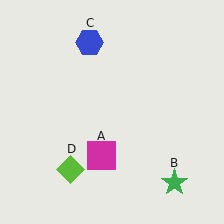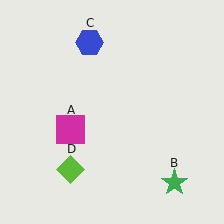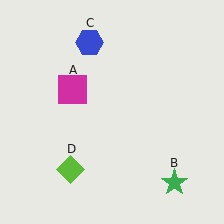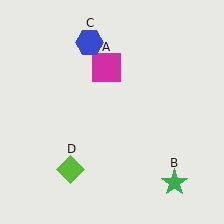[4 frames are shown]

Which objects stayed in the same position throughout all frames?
Green star (object B) and blue hexagon (object C) and lime diamond (object D) remained stationary.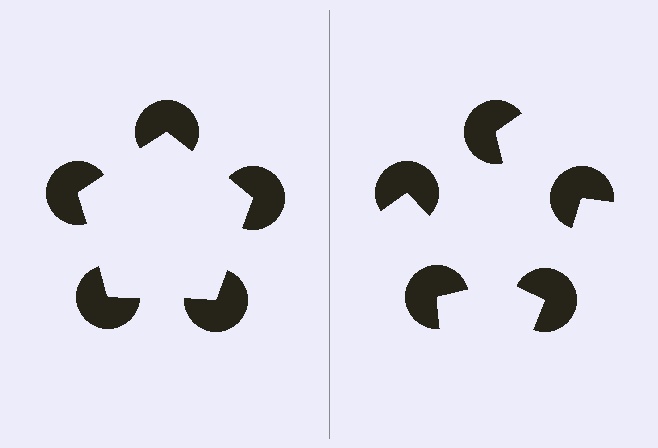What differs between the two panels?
The pac-man discs are positioned identically on both sides; only the wedge orientations differ. On the left they align to a pentagon; on the right they are misaligned.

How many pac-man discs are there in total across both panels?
10 — 5 on each side.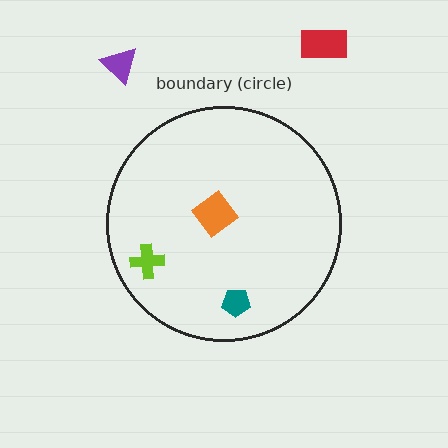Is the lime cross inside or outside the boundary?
Inside.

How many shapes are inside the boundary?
3 inside, 2 outside.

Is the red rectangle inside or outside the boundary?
Outside.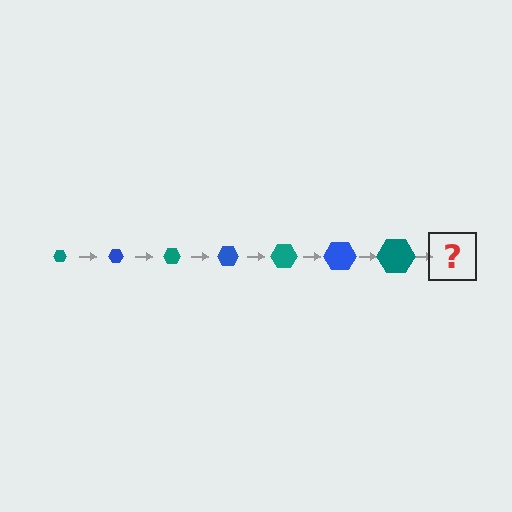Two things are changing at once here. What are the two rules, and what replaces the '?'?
The two rules are that the hexagon grows larger each step and the color cycles through teal and blue. The '?' should be a blue hexagon, larger than the previous one.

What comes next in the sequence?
The next element should be a blue hexagon, larger than the previous one.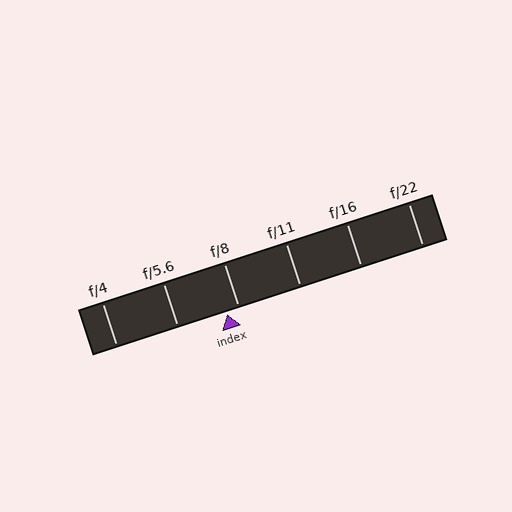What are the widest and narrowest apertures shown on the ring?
The widest aperture shown is f/4 and the narrowest is f/22.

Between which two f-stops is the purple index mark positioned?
The index mark is between f/5.6 and f/8.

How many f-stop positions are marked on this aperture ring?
There are 6 f-stop positions marked.